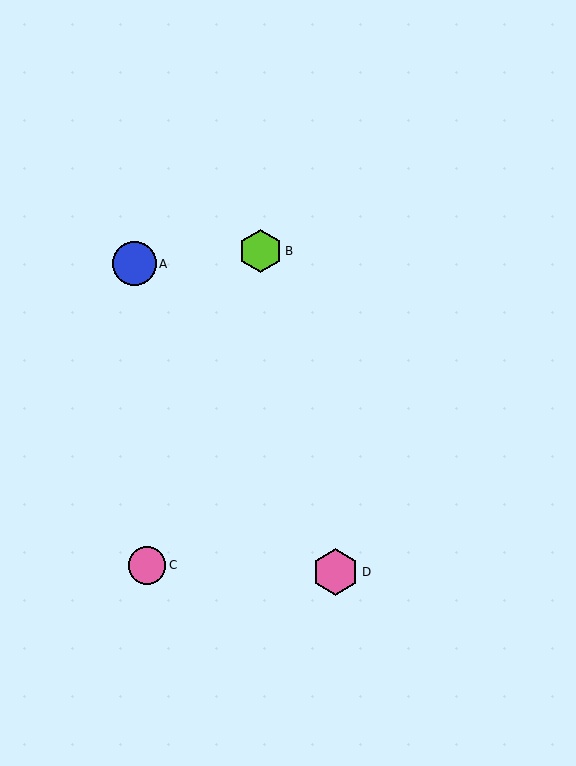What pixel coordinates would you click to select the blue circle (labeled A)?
Click at (134, 264) to select the blue circle A.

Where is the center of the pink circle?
The center of the pink circle is at (147, 565).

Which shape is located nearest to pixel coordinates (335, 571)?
The pink hexagon (labeled D) at (336, 572) is nearest to that location.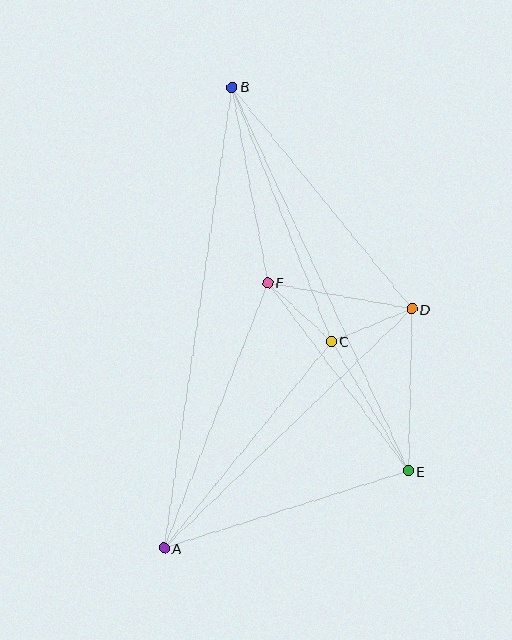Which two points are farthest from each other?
Points A and B are farthest from each other.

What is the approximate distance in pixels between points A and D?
The distance between A and D is approximately 344 pixels.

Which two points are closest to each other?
Points C and D are closest to each other.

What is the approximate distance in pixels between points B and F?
The distance between B and F is approximately 199 pixels.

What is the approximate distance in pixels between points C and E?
The distance between C and E is approximately 150 pixels.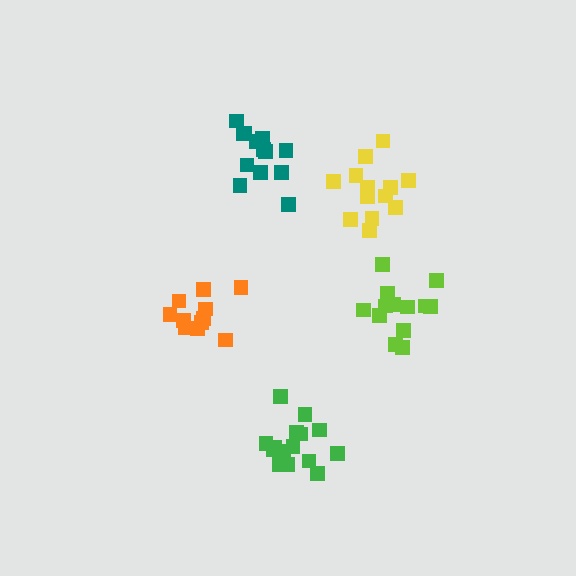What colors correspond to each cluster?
The clusters are colored: lime, teal, orange, green, yellow.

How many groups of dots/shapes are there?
There are 5 groups.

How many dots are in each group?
Group 1: 13 dots, Group 2: 13 dots, Group 3: 11 dots, Group 4: 15 dots, Group 5: 13 dots (65 total).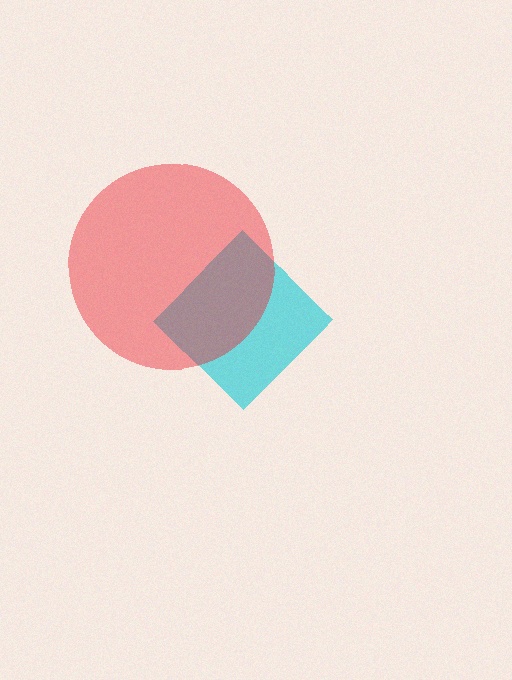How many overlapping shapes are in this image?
There are 2 overlapping shapes in the image.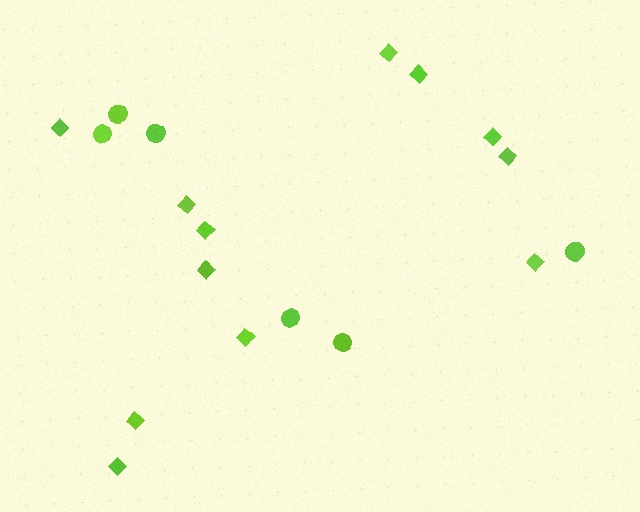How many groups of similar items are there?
There are 2 groups: one group of diamonds (12) and one group of circles (6).